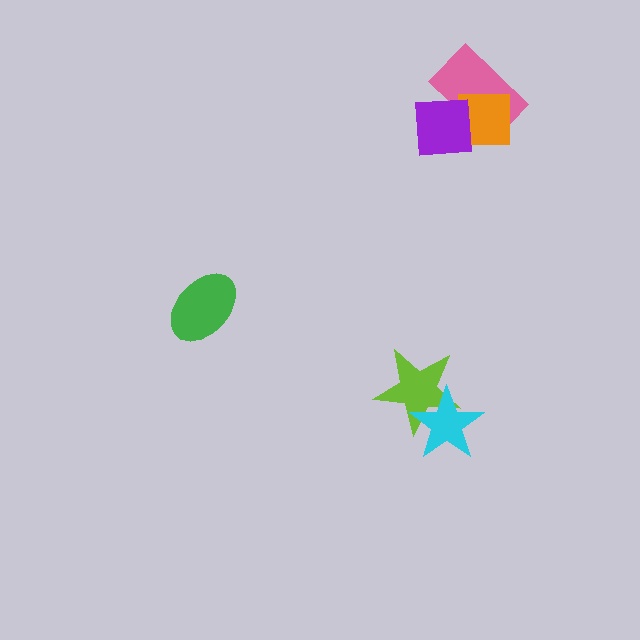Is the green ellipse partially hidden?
No, no other shape covers it.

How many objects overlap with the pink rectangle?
2 objects overlap with the pink rectangle.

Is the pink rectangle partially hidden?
Yes, it is partially covered by another shape.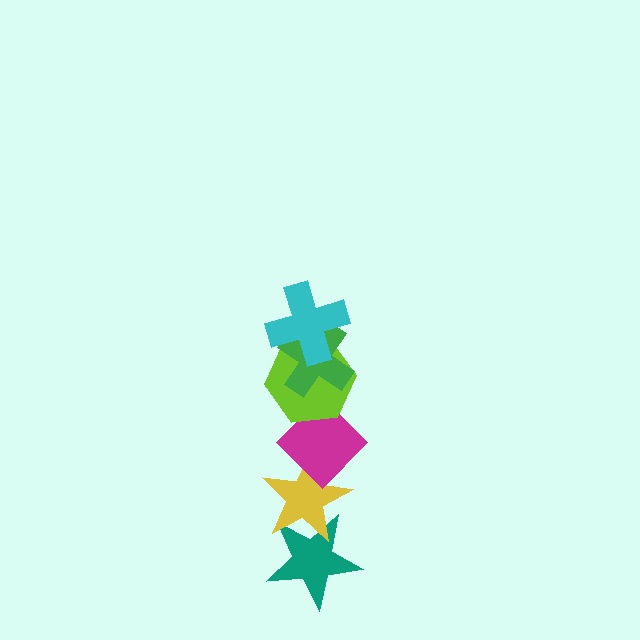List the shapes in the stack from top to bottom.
From top to bottom: the cyan cross, the green cross, the lime hexagon, the magenta diamond, the yellow star, the teal star.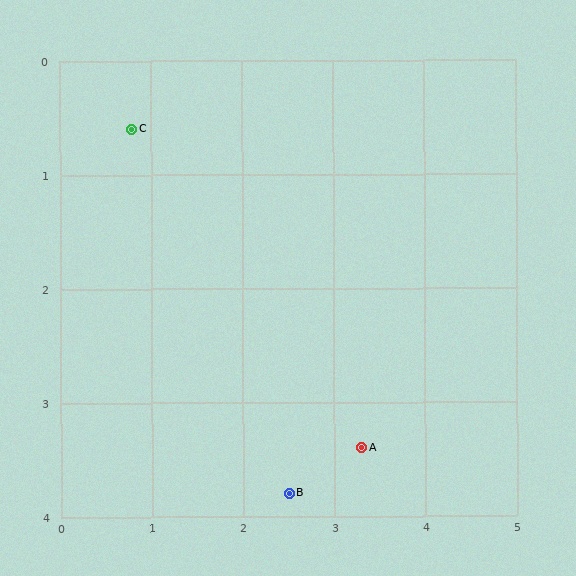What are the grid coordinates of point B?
Point B is at approximately (2.5, 3.8).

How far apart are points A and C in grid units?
Points A and C are about 3.8 grid units apart.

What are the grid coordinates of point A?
Point A is at approximately (3.3, 3.4).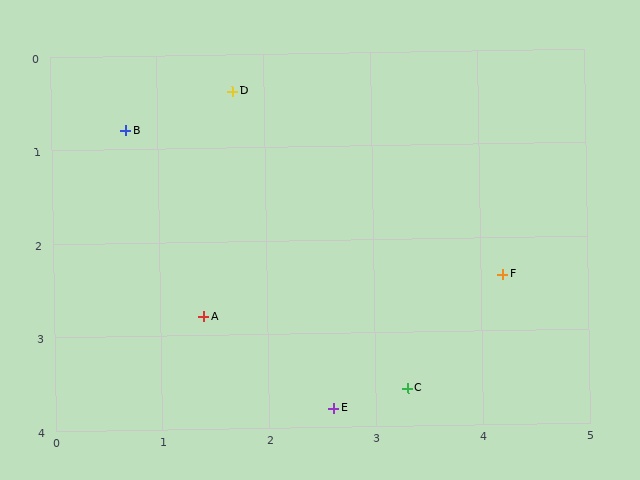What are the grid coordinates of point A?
Point A is at approximately (1.4, 2.8).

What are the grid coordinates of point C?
Point C is at approximately (3.3, 3.6).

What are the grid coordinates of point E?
Point E is at approximately (2.6, 3.8).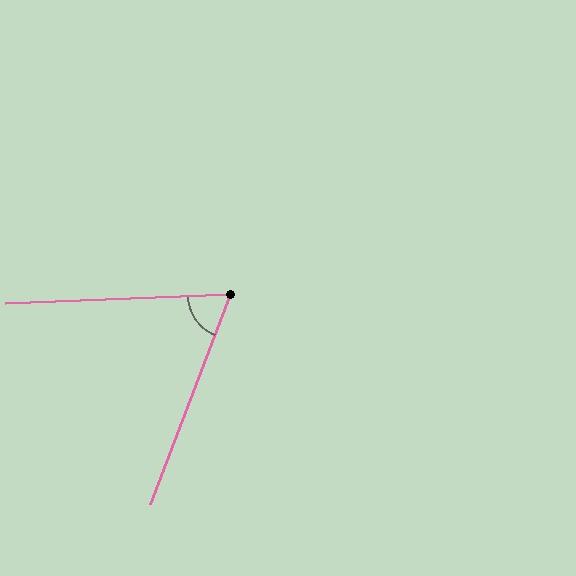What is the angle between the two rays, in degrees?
Approximately 67 degrees.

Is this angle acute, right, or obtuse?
It is acute.